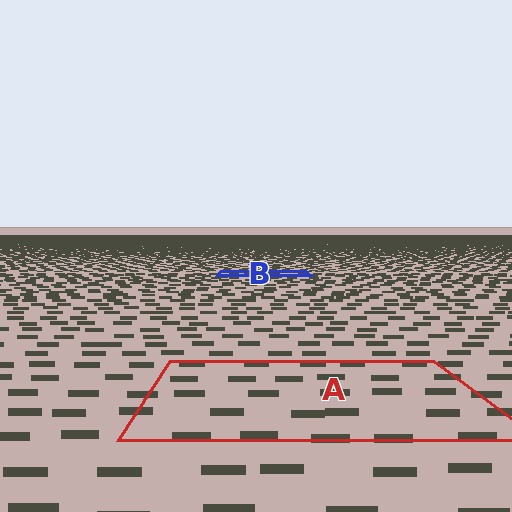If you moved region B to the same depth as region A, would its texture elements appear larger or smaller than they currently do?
They would appear larger. At a closer depth, the same texture elements are projected at a bigger on-screen size.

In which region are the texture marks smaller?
The texture marks are smaller in region B, because it is farther away.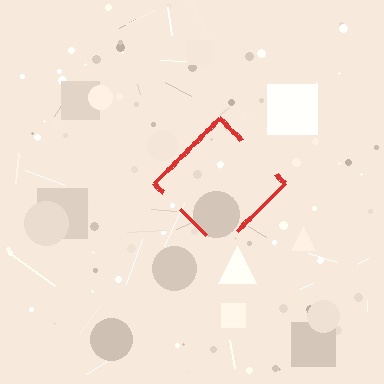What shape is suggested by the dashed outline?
The dashed outline suggests a diamond.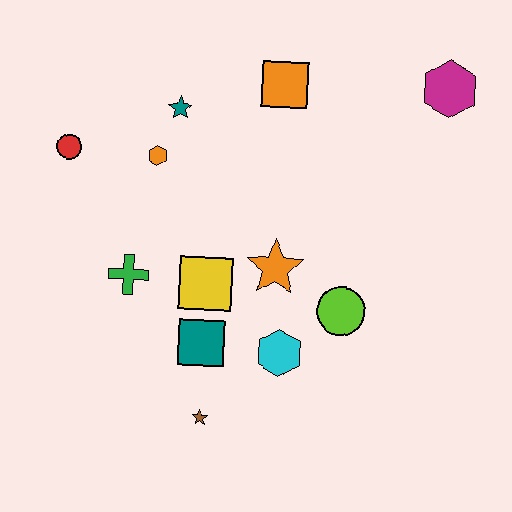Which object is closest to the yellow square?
The teal square is closest to the yellow square.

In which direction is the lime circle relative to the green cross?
The lime circle is to the right of the green cross.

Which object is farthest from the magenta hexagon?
The brown star is farthest from the magenta hexagon.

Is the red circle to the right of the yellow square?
No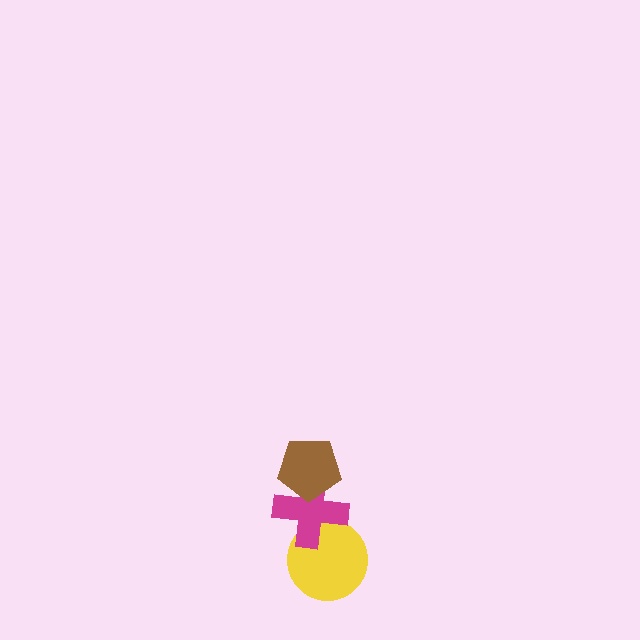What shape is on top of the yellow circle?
The magenta cross is on top of the yellow circle.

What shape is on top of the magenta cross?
The brown pentagon is on top of the magenta cross.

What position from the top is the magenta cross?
The magenta cross is 2nd from the top.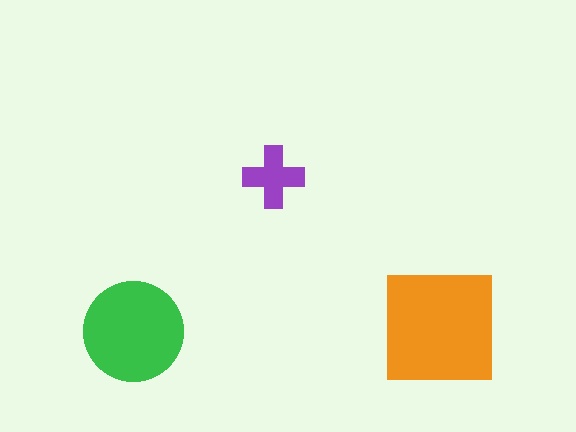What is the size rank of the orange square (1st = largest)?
1st.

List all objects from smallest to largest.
The purple cross, the green circle, the orange square.